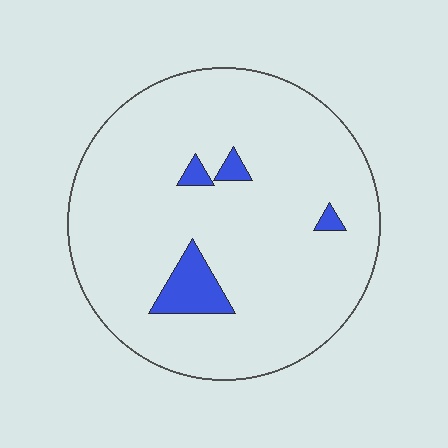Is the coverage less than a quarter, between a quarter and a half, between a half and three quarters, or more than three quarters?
Less than a quarter.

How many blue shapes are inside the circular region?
4.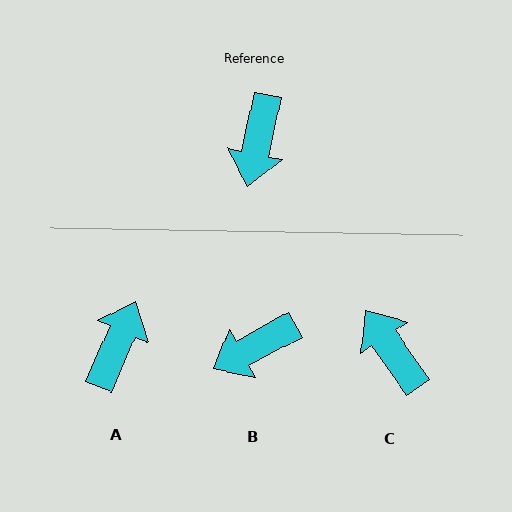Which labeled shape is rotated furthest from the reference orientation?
A, about 169 degrees away.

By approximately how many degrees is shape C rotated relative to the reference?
Approximately 133 degrees clockwise.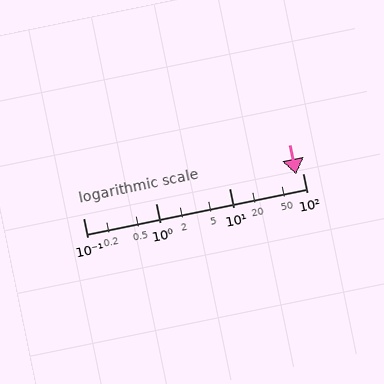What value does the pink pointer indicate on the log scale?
The pointer indicates approximately 81.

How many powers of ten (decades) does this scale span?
The scale spans 3 decades, from 0.1 to 100.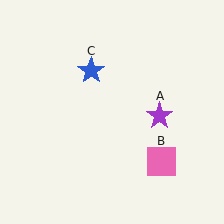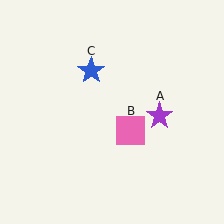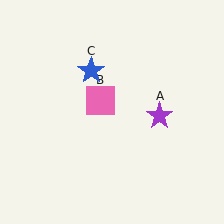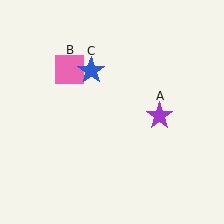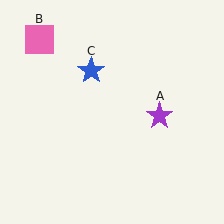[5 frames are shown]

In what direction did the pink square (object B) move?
The pink square (object B) moved up and to the left.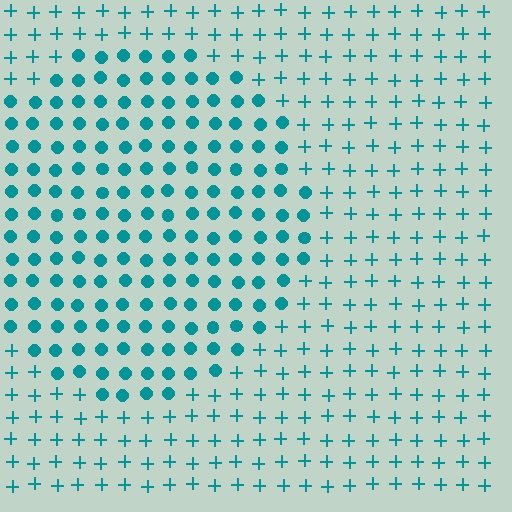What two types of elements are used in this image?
The image uses circles inside the circle region and plus signs outside it.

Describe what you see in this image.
The image is filled with small teal elements arranged in a uniform grid. A circle-shaped region contains circles, while the surrounding area contains plus signs. The boundary is defined purely by the change in element shape.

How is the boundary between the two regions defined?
The boundary is defined by a change in element shape: circles inside vs. plus signs outside. All elements share the same color and spacing.